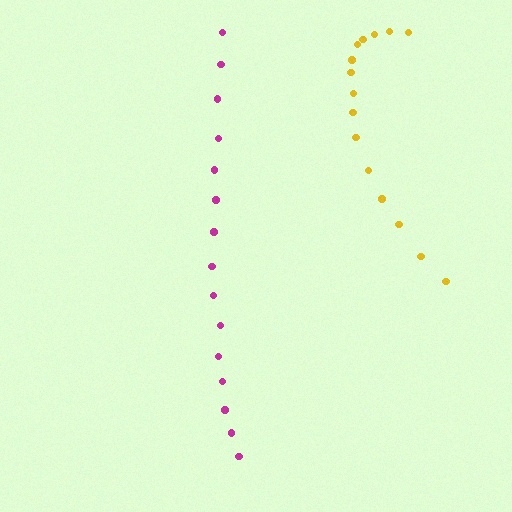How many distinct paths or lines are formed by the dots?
There are 2 distinct paths.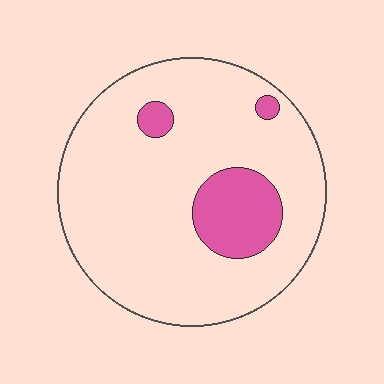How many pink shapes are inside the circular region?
3.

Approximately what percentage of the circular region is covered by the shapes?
Approximately 15%.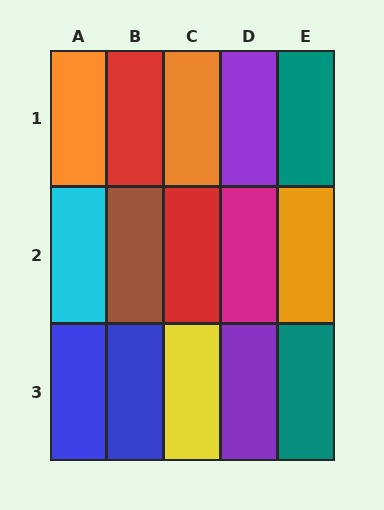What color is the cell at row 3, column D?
Purple.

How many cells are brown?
1 cell is brown.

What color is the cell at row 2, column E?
Orange.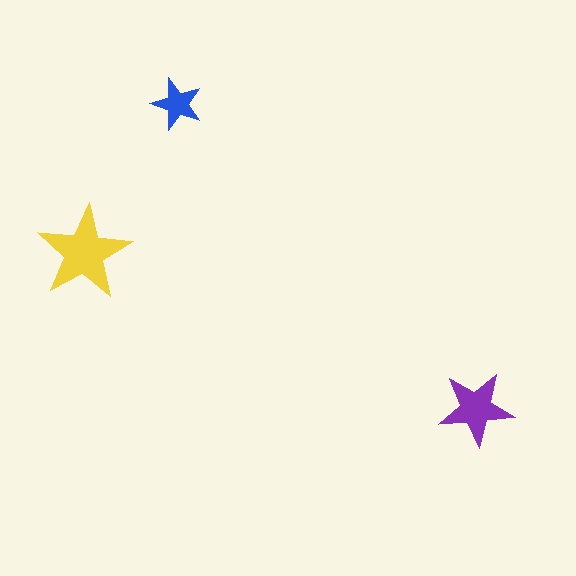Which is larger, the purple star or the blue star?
The purple one.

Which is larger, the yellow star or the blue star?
The yellow one.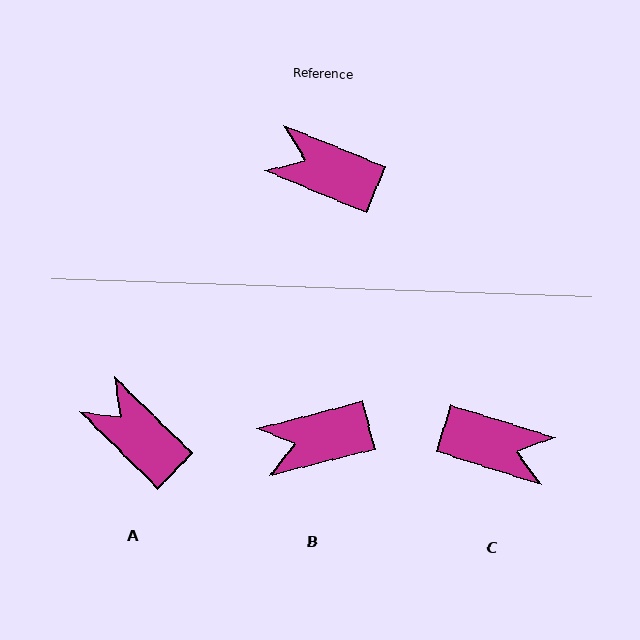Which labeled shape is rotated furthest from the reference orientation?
C, about 175 degrees away.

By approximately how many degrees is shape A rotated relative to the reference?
Approximately 22 degrees clockwise.